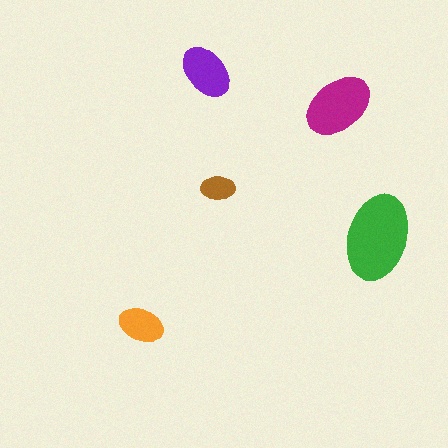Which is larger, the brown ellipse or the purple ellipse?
The purple one.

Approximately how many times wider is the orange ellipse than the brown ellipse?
About 1.5 times wider.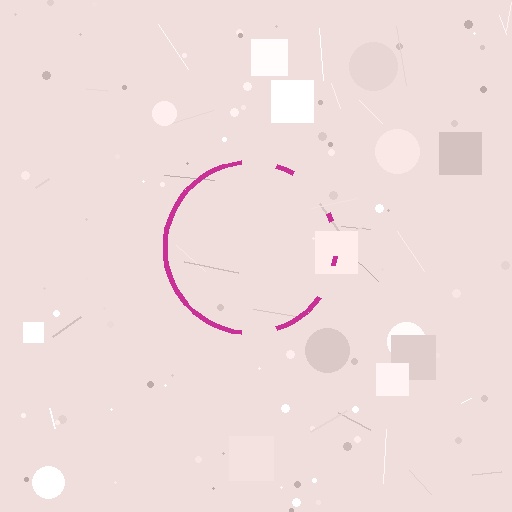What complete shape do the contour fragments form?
The contour fragments form a circle.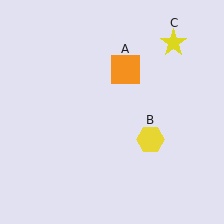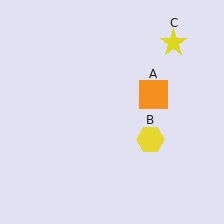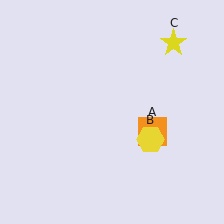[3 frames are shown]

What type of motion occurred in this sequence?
The orange square (object A) rotated clockwise around the center of the scene.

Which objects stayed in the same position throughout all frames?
Yellow hexagon (object B) and yellow star (object C) remained stationary.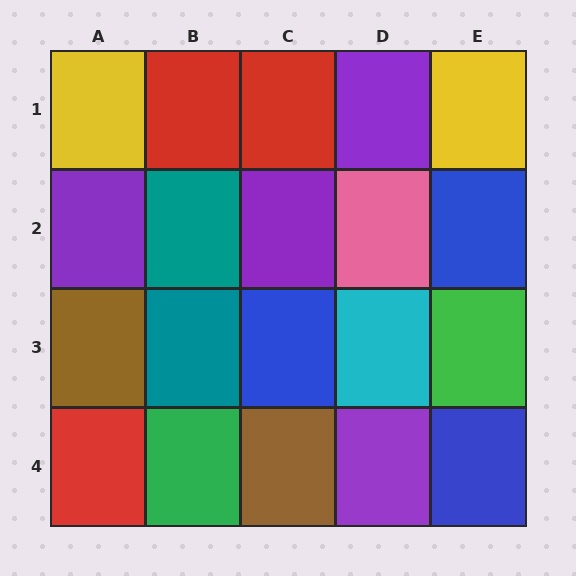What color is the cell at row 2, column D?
Pink.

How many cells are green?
2 cells are green.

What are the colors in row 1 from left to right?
Yellow, red, red, purple, yellow.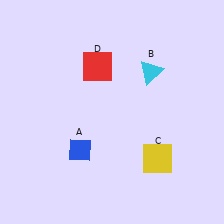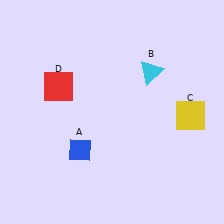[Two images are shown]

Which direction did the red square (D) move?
The red square (D) moved left.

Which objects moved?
The objects that moved are: the yellow square (C), the red square (D).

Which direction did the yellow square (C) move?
The yellow square (C) moved up.